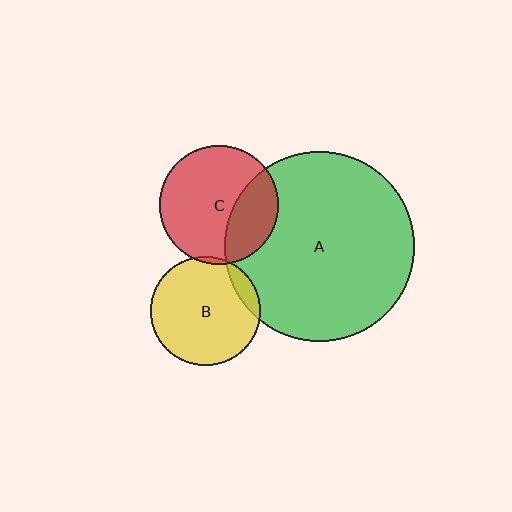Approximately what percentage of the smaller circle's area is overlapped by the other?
Approximately 30%.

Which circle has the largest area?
Circle A (green).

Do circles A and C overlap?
Yes.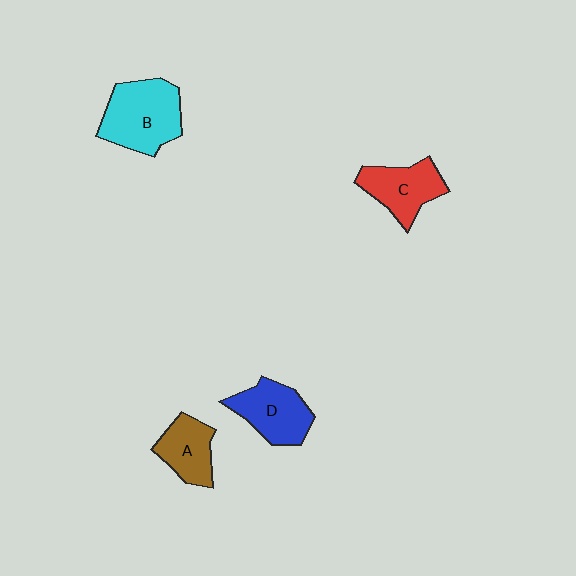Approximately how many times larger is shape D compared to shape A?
Approximately 1.2 times.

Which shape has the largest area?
Shape B (cyan).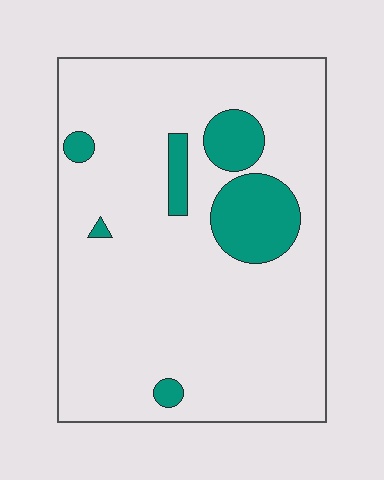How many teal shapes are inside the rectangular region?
6.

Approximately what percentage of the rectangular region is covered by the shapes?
Approximately 15%.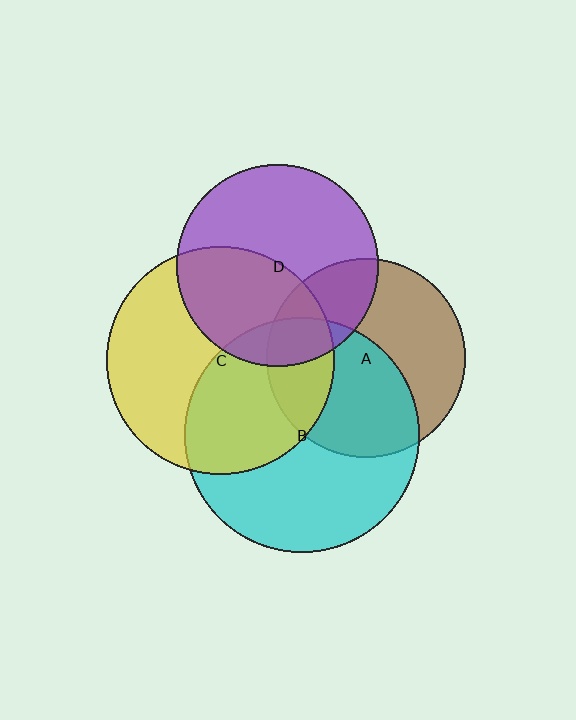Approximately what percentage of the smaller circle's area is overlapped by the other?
Approximately 25%.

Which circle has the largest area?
Circle B (cyan).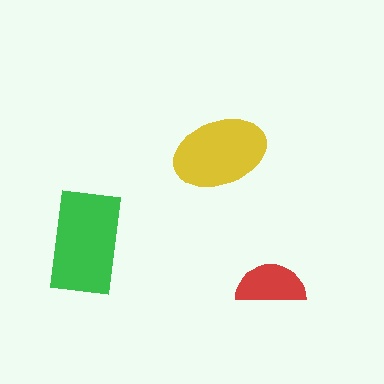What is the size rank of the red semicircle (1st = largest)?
3rd.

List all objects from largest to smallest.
The green rectangle, the yellow ellipse, the red semicircle.